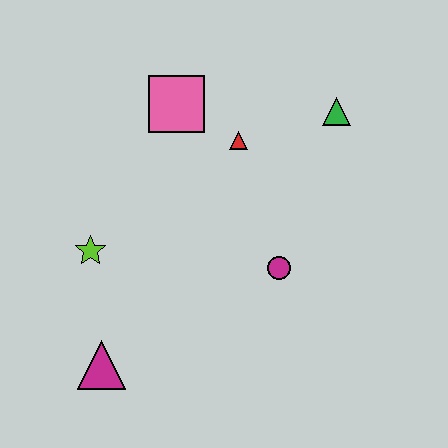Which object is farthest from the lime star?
The green triangle is farthest from the lime star.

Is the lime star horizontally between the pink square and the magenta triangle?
No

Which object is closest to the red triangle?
The pink square is closest to the red triangle.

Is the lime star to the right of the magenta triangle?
No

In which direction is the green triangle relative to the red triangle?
The green triangle is to the right of the red triangle.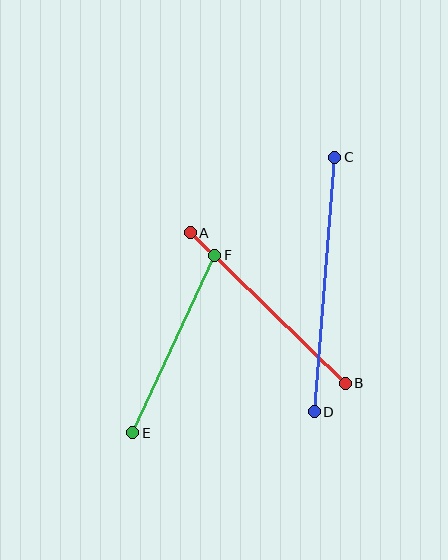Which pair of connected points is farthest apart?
Points C and D are farthest apart.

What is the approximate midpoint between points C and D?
The midpoint is at approximately (324, 285) pixels.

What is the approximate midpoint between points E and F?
The midpoint is at approximately (174, 344) pixels.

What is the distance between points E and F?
The distance is approximately 196 pixels.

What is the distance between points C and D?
The distance is approximately 255 pixels.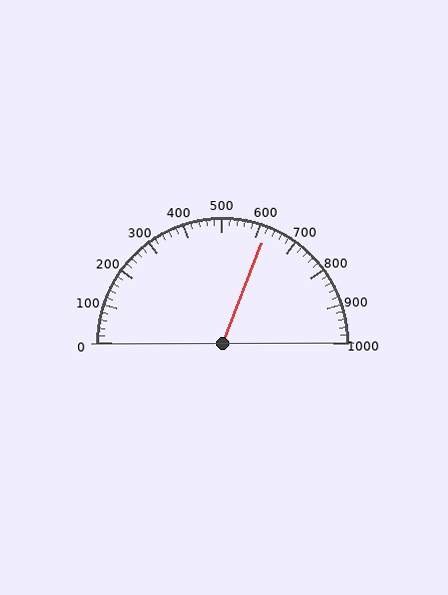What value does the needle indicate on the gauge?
The needle indicates approximately 620.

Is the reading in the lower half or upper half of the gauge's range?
The reading is in the upper half of the range (0 to 1000).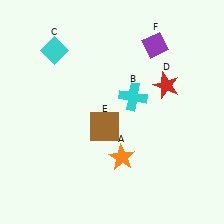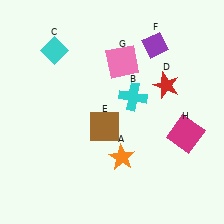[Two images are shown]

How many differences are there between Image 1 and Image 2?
There are 2 differences between the two images.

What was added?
A pink square (G), a magenta square (H) were added in Image 2.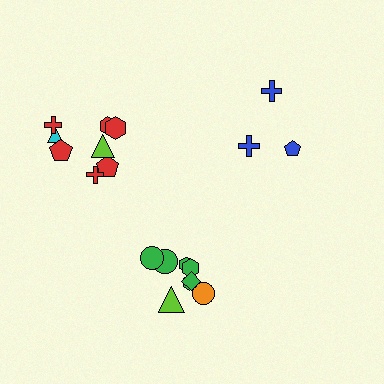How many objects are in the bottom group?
There are 8 objects.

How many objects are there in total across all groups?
There are 19 objects.